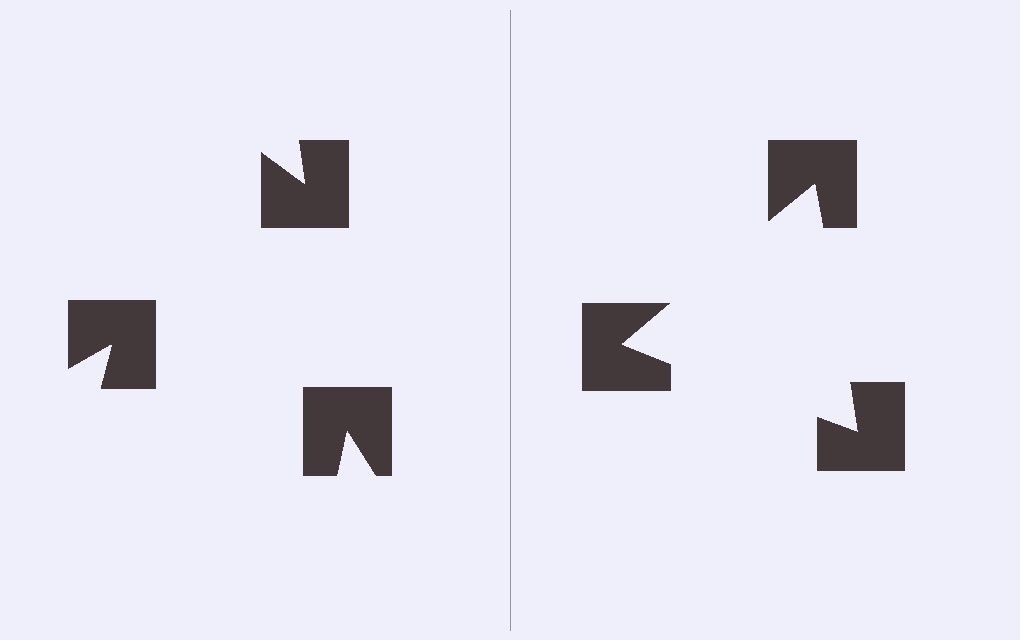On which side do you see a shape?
An illusory triangle appears on the right side. On the left side the wedge cuts are rotated, so no coherent shape forms.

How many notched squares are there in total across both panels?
6 — 3 on each side.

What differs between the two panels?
The notched squares are positioned identically on both sides; only the wedge orientations differ. On the right they align to a triangle; on the left they are misaligned.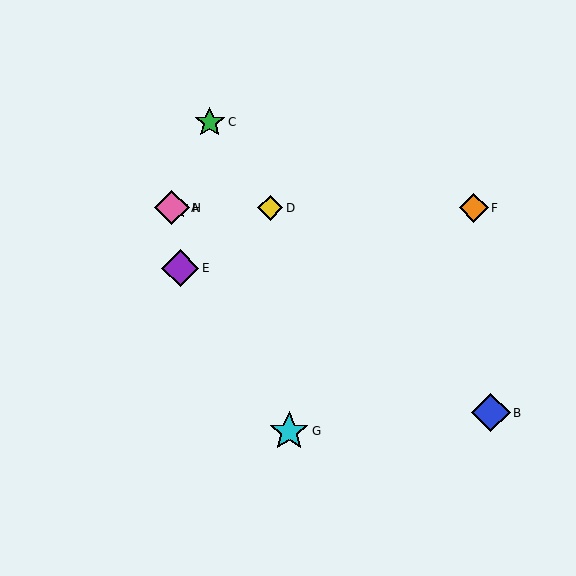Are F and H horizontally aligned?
Yes, both are at y≈208.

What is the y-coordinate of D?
Object D is at y≈208.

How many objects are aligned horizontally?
4 objects (A, D, F, H) are aligned horizontally.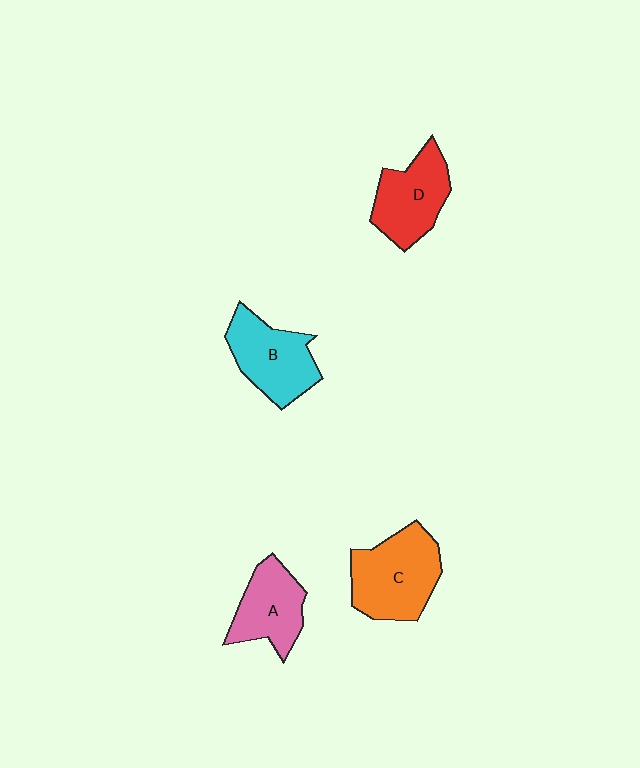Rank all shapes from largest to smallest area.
From largest to smallest: C (orange), B (cyan), D (red), A (pink).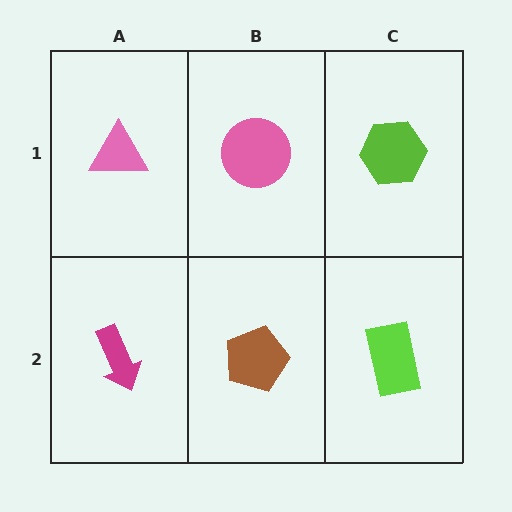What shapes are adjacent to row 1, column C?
A lime rectangle (row 2, column C), a pink circle (row 1, column B).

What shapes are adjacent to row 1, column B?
A brown pentagon (row 2, column B), a pink triangle (row 1, column A), a lime hexagon (row 1, column C).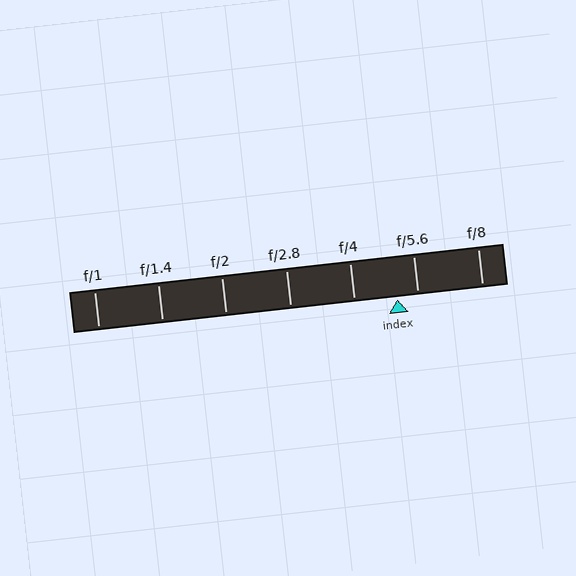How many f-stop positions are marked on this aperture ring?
There are 7 f-stop positions marked.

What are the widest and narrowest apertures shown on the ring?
The widest aperture shown is f/1 and the narrowest is f/8.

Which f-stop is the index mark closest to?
The index mark is closest to f/5.6.